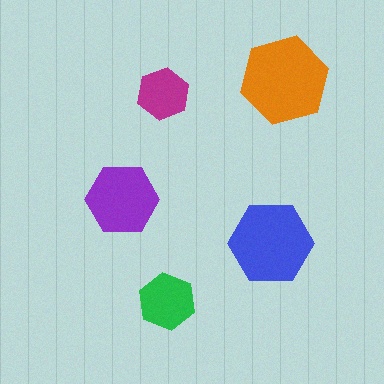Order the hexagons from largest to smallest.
the orange one, the blue one, the purple one, the green one, the magenta one.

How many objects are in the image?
There are 5 objects in the image.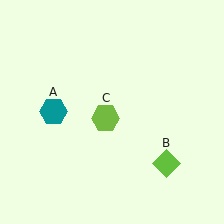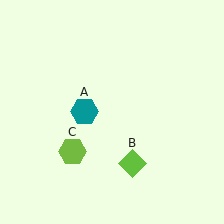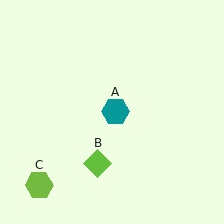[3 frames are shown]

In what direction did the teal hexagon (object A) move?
The teal hexagon (object A) moved right.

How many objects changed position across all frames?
3 objects changed position: teal hexagon (object A), lime diamond (object B), lime hexagon (object C).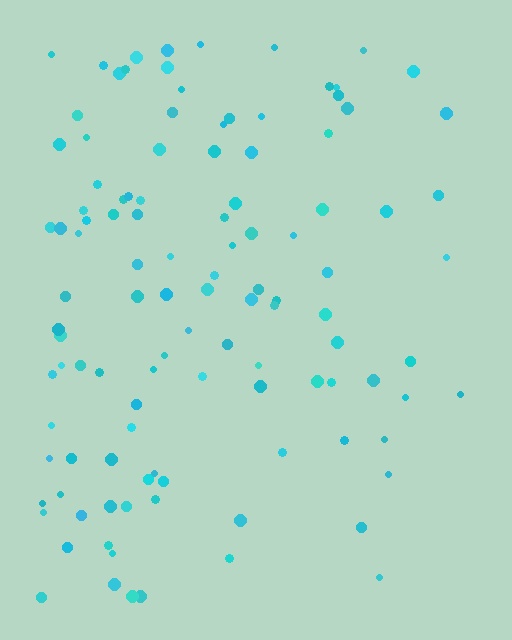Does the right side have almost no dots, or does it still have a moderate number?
Still a moderate number, just noticeably fewer than the left.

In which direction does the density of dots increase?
From right to left, with the left side densest.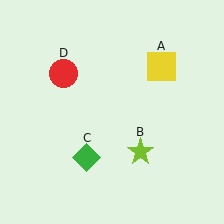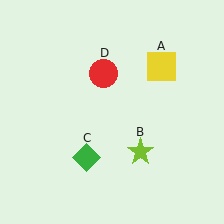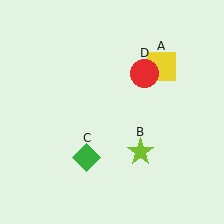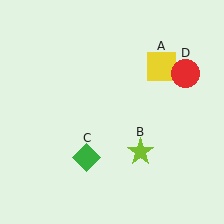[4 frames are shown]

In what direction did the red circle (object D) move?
The red circle (object D) moved right.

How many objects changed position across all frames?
1 object changed position: red circle (object D).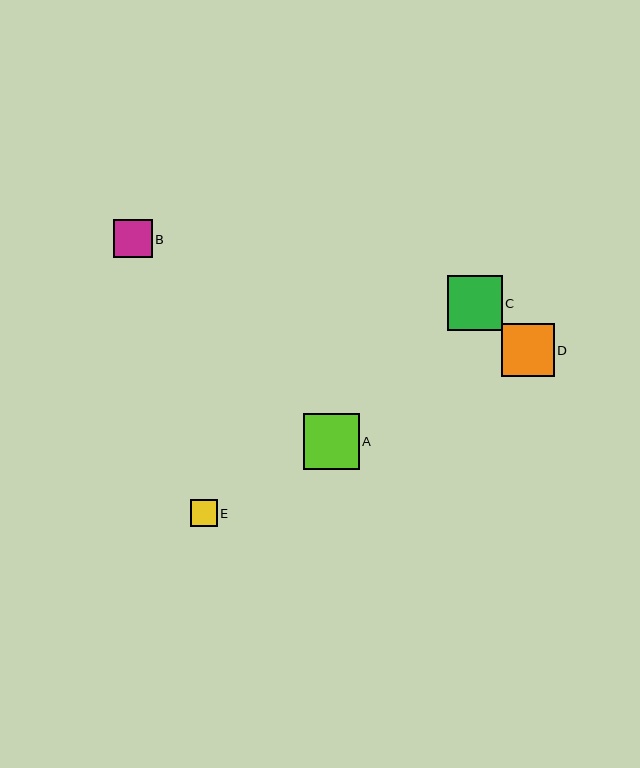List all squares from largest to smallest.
From largest to smallest: A, C, D, B, E.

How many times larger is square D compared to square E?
Square D is approximately 2.0 times the size of square E.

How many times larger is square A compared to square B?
Square A is approximately 1.4 times the size of square B.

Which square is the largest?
Square A is the largest with a size of approximately 55 pixels.